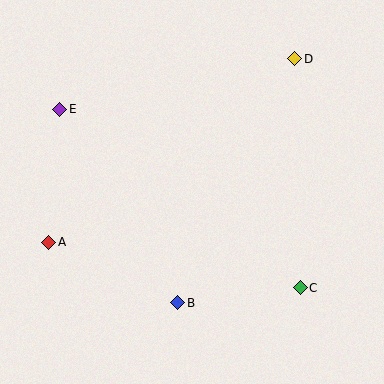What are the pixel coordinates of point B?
Point B is at (178, 303).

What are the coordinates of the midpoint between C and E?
The midpoint between C and E is at (180, 198).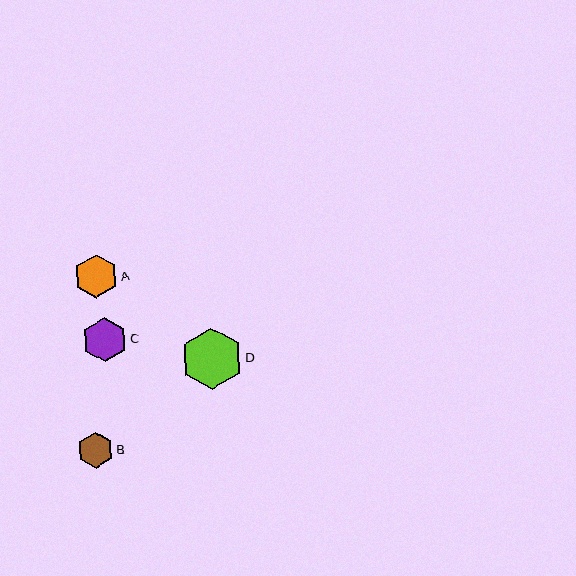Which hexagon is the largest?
Hexagon D is the largest with a size of approximately 62 pixels.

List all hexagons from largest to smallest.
From largest to smallest: D, C, A, B.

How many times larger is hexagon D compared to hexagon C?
Hexagon D is approximately 1.4 times the size of hexagon C.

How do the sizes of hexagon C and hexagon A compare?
Hexagon C and hexagon A are approximately the same size.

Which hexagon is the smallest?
Hexagon B is the smallest with a size of approximately 36 pixels.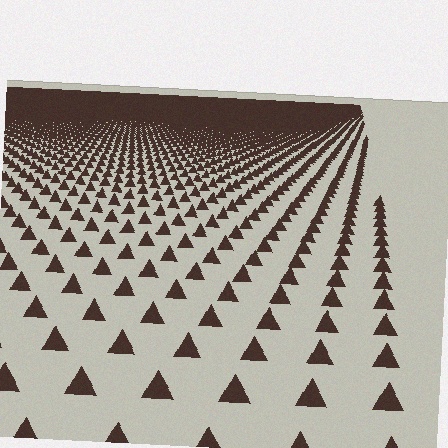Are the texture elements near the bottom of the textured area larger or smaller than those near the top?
Larger. Near the bottom, elements are closer to the viewer and appear at a bigger on-screen size.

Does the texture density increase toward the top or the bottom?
Density increases toward the top.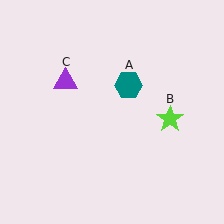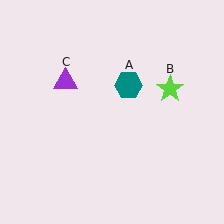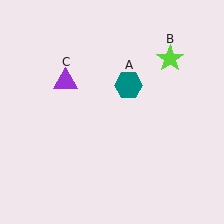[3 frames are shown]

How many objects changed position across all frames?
1 object changed position: lime star (object B).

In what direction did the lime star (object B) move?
The lime star (object B) moved up.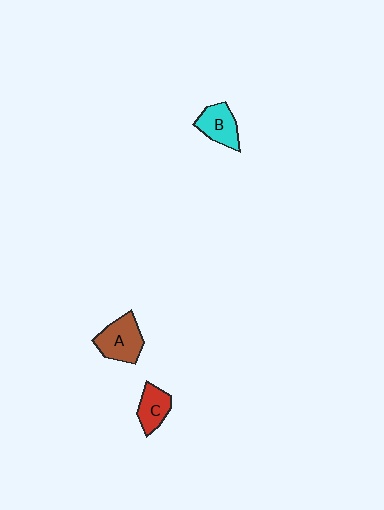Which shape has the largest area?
Shape A (brown).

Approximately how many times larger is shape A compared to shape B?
Approximately 1.2 times.